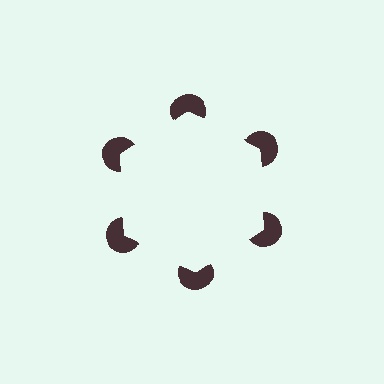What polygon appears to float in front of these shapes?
An illusory hexagon — its edges are inferred from the aligned wedge cuts in the pac-man discs, not physically drawn.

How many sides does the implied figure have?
6 sides.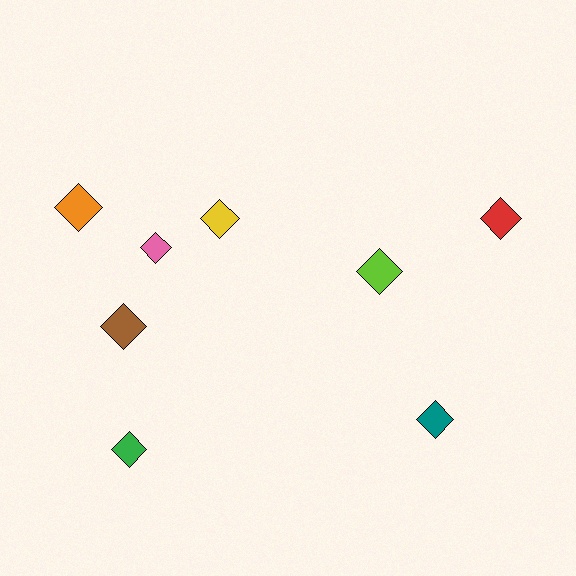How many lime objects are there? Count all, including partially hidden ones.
There is 1 lime object.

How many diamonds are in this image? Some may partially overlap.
There are 8 diamonds.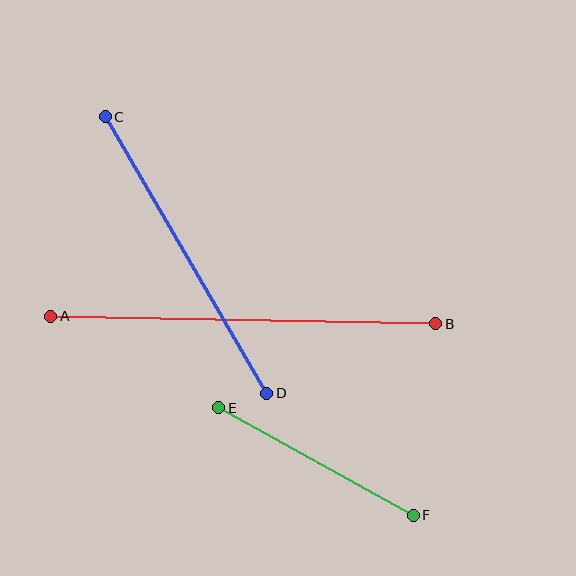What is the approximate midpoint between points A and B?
The midpoint is at approximately (243, 320) pixels.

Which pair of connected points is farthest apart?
Points A and B are farthest apart.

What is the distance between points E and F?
The distance is approximately 222 pixels.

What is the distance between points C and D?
The distance is approximately 320 pixels.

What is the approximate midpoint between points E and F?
The midpoint is at approximately (316, 461) pixels.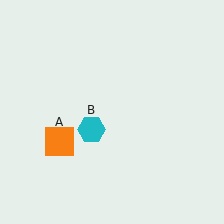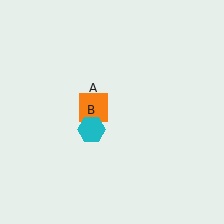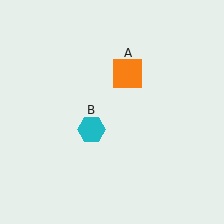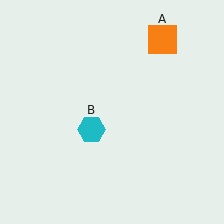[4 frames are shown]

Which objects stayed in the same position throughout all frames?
Cyan hexagon (object B) remained stationary.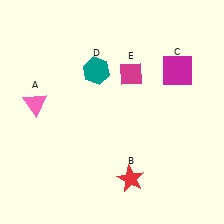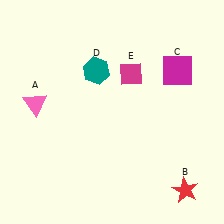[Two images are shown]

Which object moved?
The red star (B) moved right.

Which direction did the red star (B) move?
The red star (B) moved right.